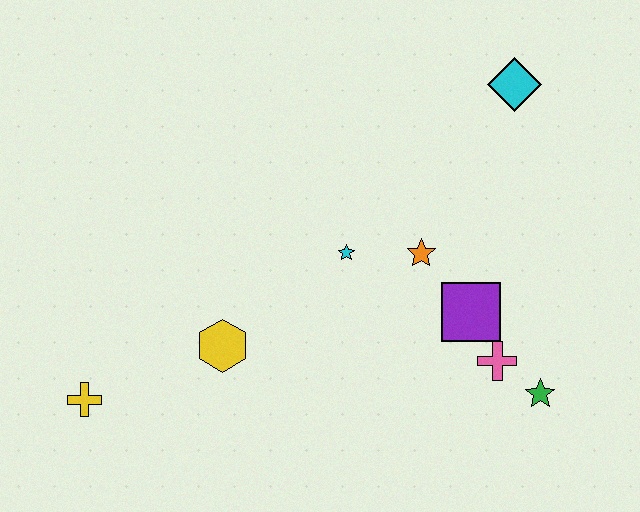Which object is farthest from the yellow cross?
The cyan diamond is farthest from the yellow cross.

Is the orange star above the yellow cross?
Yes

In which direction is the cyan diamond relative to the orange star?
The cyan diamond is above the orange star.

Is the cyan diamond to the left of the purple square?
No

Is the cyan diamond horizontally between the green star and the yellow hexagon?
Yes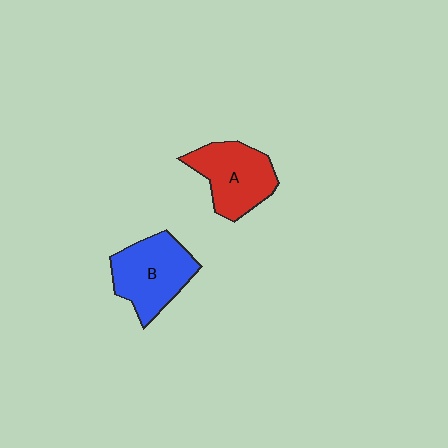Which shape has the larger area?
Shape B (blue).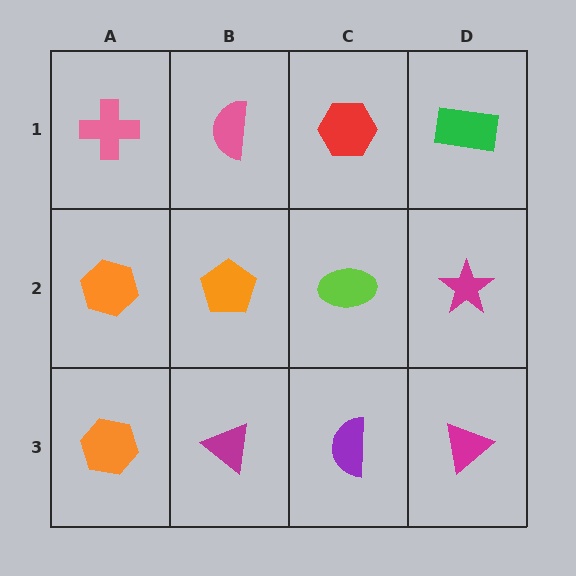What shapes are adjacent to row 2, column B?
A pink semicircle (row 1, column B), a magenta triangle (row 3, column B), an orange hexagon (row 2, column A), a lime ellipse (row 2, column C).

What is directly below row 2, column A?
An orange hexagon.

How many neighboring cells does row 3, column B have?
3.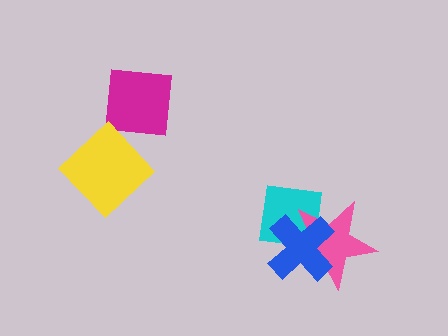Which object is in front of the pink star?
The blue cross is in front of the pink star.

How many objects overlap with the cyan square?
2 objects overlap with the cyan square.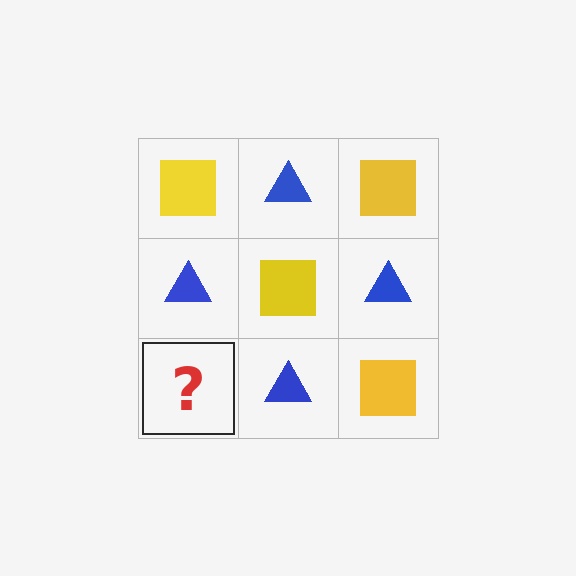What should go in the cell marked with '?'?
The missing cell should contain a yellow square.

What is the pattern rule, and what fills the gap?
The rule is that it alternates yellow square and blue triangle in a checkerboard pattern. The gap should be filled with a yellow square.